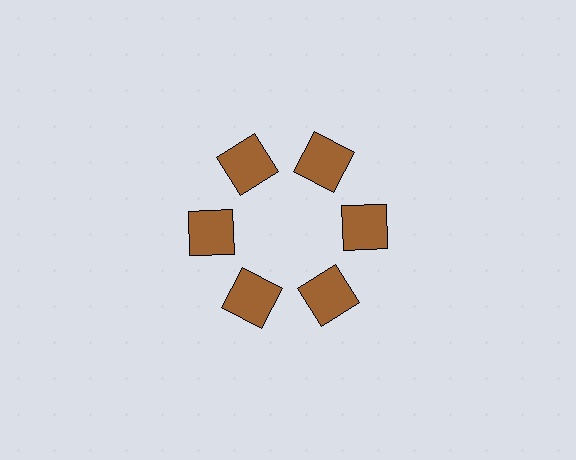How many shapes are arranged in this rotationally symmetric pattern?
There are 6 shapes, arranged in 6 groups of 1.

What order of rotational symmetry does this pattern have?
This pattern has 6-fold rotational symmetry.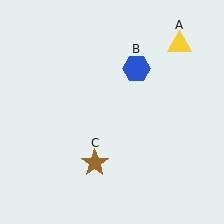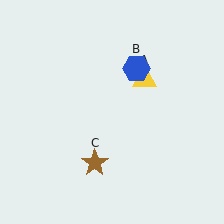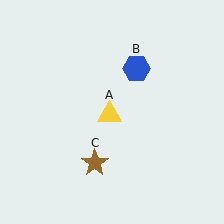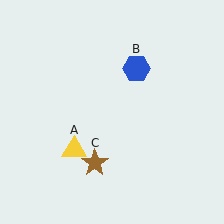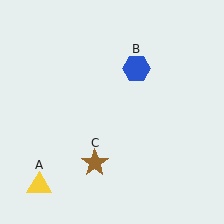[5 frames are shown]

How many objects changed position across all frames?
1 object changed position: yellow triangle (object A).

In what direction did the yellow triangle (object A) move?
The yellow triangle (object A) moved down and to the left.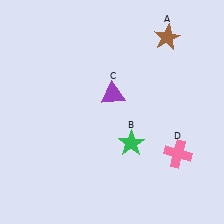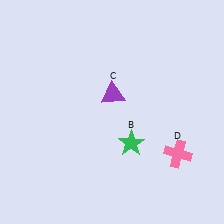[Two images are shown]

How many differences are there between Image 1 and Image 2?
There is 1 difference between the two images.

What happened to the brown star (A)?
The brown star (A) was removed in Image 2. It was in the top-right area of Image 1.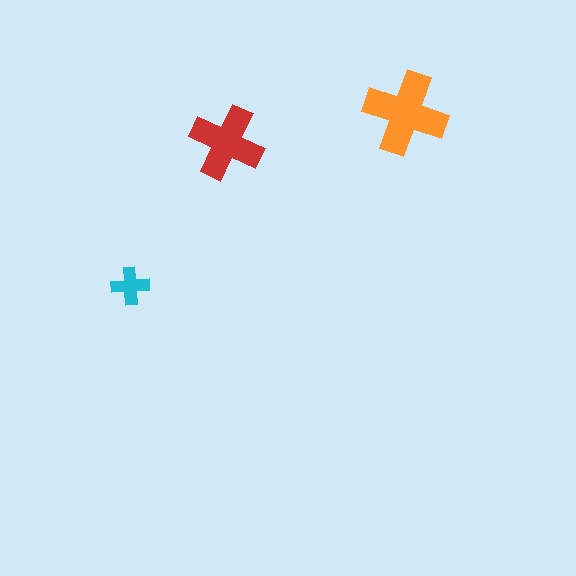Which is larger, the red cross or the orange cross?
The orange one.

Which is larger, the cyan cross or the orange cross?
The orange one.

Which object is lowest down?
The cyan cross is bottommost.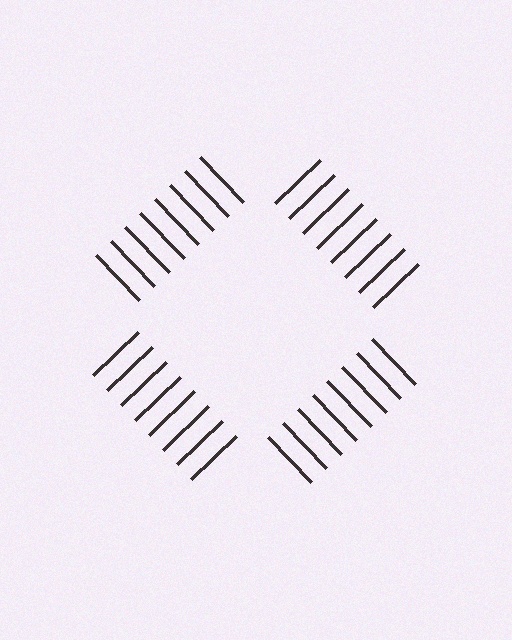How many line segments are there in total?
32 — 8 along each of the 4 edges.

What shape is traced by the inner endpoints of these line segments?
An illusory square — the line segments terminate on its edges but no continuous stroke is drawn.